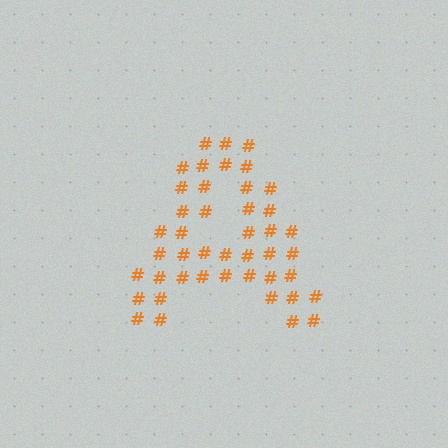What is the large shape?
The large shape is the letter A.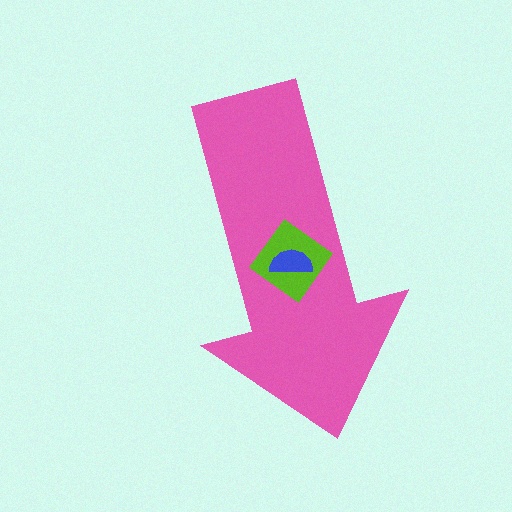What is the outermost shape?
The pink arrow.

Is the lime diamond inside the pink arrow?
Yes.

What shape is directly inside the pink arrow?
The lime diamond.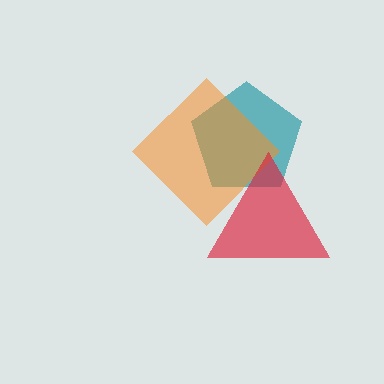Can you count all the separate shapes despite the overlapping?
Yes, there are 3 separate shapes.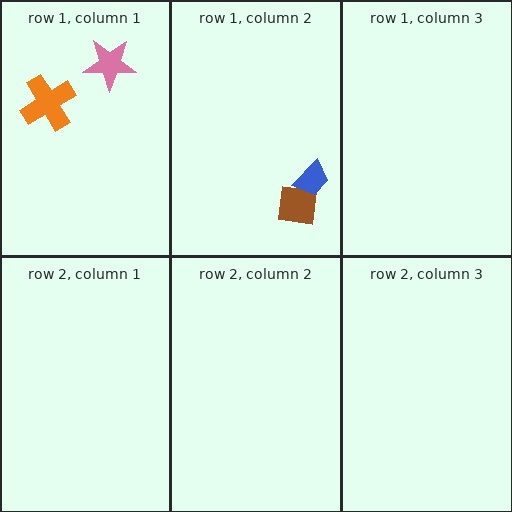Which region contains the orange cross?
The row 1, column 1 region.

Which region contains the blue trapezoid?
The row 1, column 2 region.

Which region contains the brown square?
The row 1, column 2 region.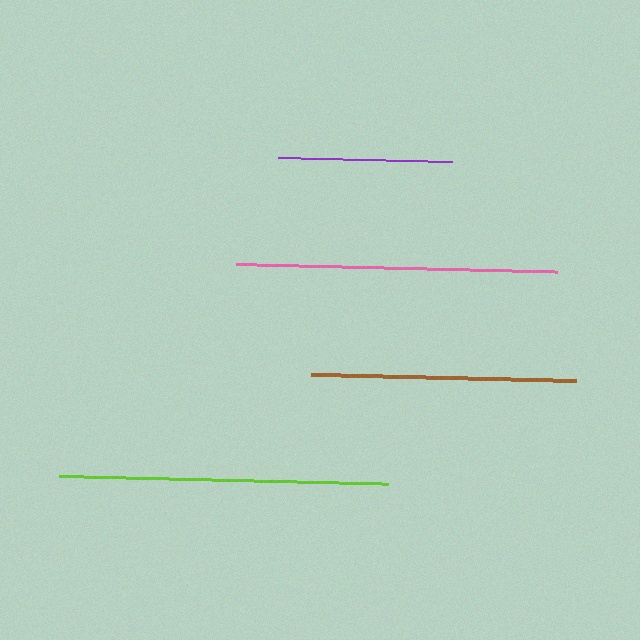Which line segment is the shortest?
The purple line is the shortest at approximately 174 pixels.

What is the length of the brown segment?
The brown segment is approximately 266 pixels long.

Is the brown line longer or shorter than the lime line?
The lime line is longer than the brown line.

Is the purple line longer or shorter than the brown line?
The brown line is longer than the purple line.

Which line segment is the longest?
The lime line is the longest at approximately 329 pixels.